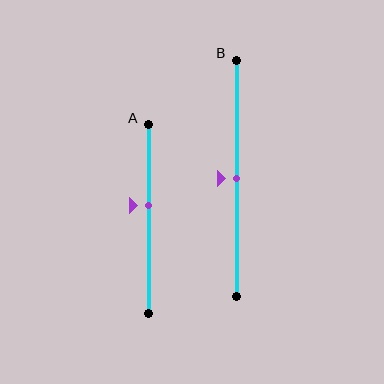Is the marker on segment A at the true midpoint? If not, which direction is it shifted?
No, the marker on segment A is shifted upward by about 7% of the segment length.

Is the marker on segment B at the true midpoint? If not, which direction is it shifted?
Yes, the marker on segment B is at the true midpoint.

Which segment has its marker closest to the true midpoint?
Segment B has its marker closest to the true midpoint.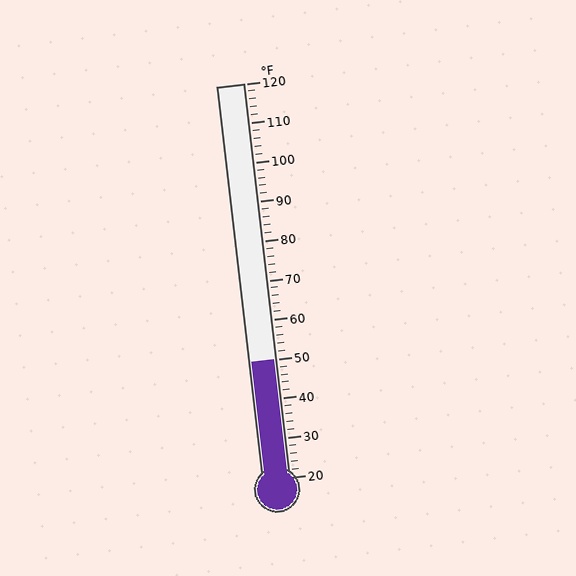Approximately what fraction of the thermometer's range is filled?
The thermometer is filled to approximately 30% of its range.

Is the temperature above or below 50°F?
The temperature is at 50°F.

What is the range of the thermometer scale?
The thermometer scale ranges from 20°F to 120°F.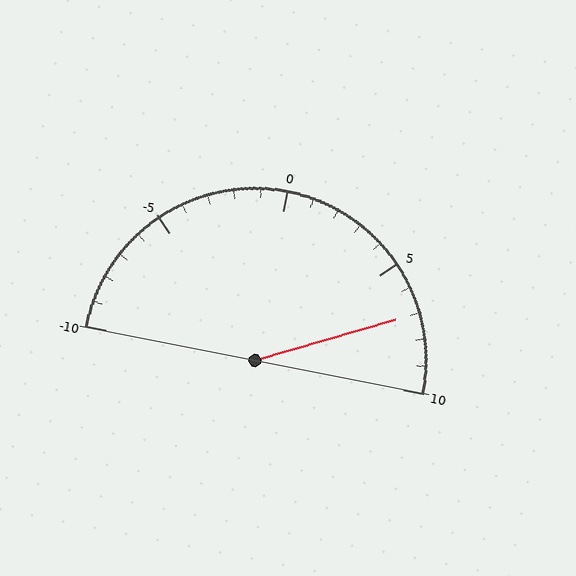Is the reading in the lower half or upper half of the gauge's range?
The reading is in the upper half of the range (-10 to 10).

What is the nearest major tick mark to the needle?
The nearest major tick mark is 5.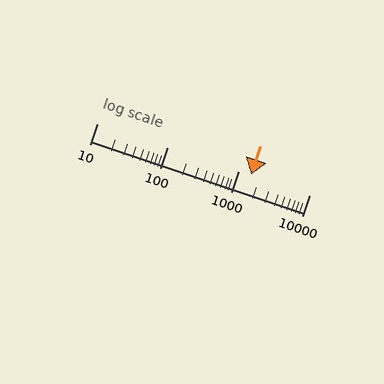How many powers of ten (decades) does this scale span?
The scale spans 3 decades, from 10 to 10000.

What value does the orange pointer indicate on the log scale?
The pointer indicates approximately 1500.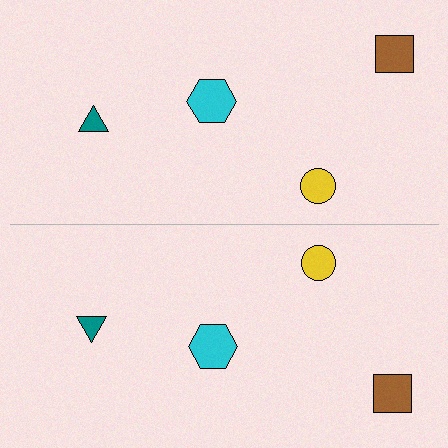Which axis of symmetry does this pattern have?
The pattern has a horizontal axis of symmetry running through the center of the image.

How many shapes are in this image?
There are 8 shapes in this image.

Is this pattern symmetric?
Yes, this pattern has bilateral (reflection) symmetry.